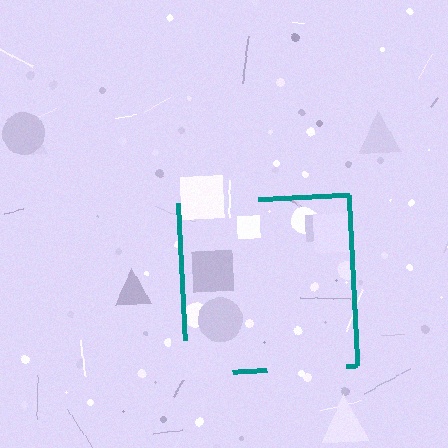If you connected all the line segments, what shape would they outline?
They would outline a square.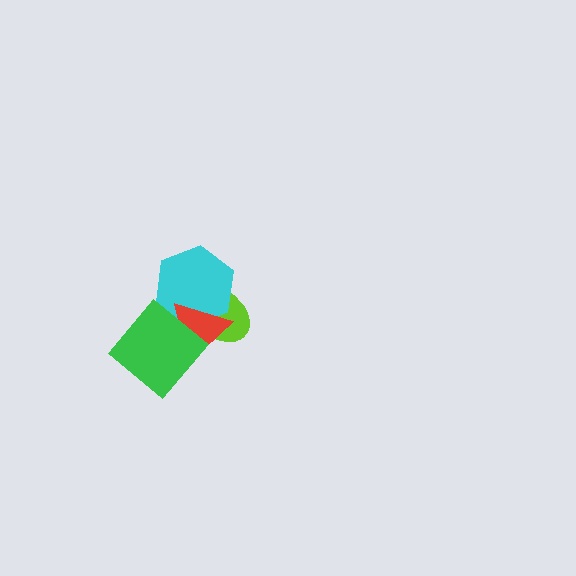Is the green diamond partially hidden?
No, no other shape covers it.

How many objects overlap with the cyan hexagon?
3 objects overlap with the cyan hexagon.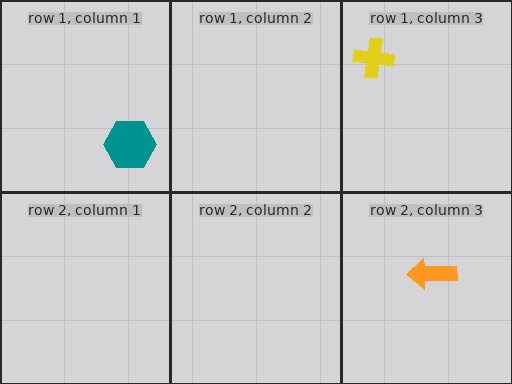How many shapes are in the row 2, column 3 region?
1.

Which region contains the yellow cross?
The row 1, column 3 region.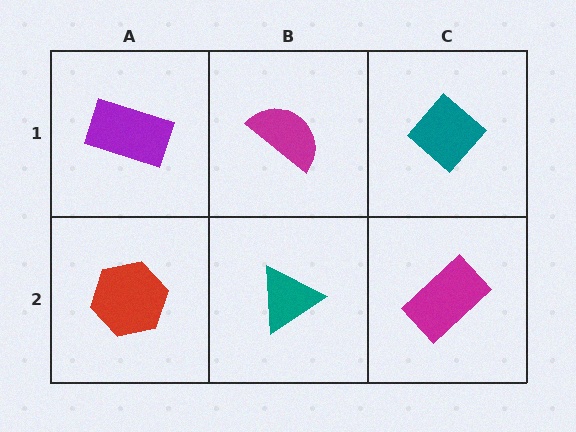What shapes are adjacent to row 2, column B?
A magenta semicircle (row 1, column B), a red hexagon (row 2, column A), a magenta rectangle (row 2, column C).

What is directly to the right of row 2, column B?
A magenta rectangle.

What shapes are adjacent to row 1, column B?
A teal triangle (row 2, column B), a purple rectangle (row 1, column A), a teal diamond (row 1, column C).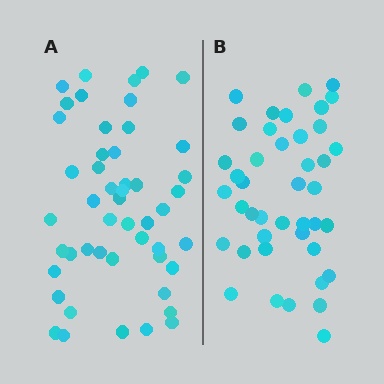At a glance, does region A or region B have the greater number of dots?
Region A (the left region) has more dots.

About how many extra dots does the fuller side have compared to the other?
Region A has roughly 8 or so more dots than region B.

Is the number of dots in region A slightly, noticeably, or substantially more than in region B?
Region A has only slightly more — the two regions are fairly close. The ratio is roughly 1.2 to 1.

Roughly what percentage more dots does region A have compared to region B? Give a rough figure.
About 15% more.